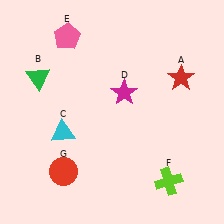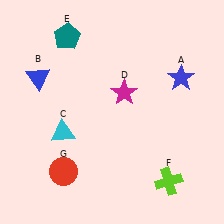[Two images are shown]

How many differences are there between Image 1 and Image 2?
There are 3 differences between the two images.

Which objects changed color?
A changed from red to blue. B changed from green to blue. E changed from pink to teal.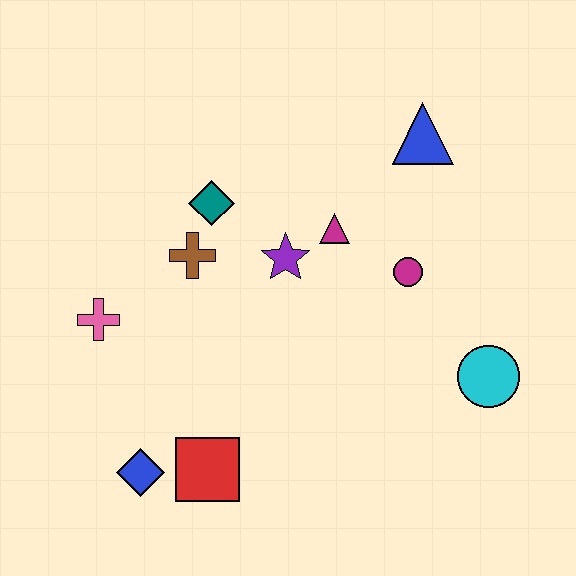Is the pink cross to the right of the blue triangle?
No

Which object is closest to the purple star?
The magenta triangle is closest to the purple star.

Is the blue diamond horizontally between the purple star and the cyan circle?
No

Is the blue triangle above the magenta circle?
Yes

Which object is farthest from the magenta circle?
The blue diamond is farthest from the magenta circle.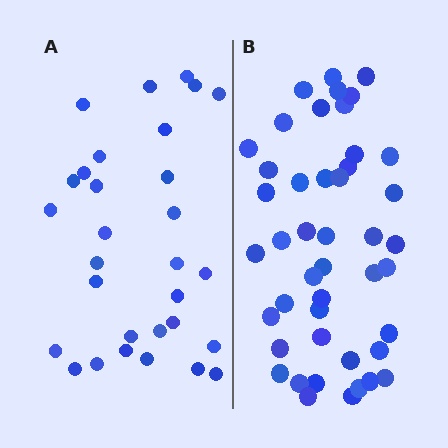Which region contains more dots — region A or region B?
Region B (the right region) has more dots.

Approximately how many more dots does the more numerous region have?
Region B has approximately 15 more dots than region A.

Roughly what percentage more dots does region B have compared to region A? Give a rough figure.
About 50% more.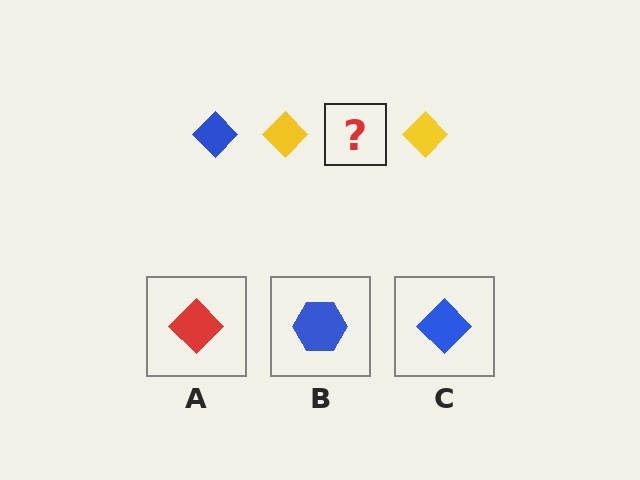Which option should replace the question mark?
Option C.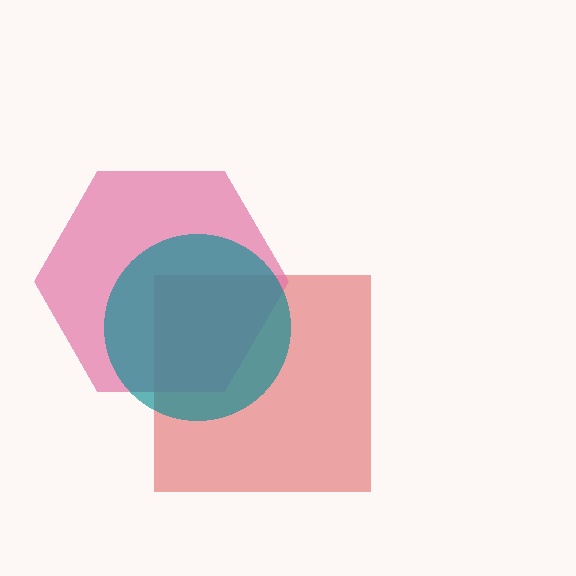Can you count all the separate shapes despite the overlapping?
Yes, there are 3 separate shapes.